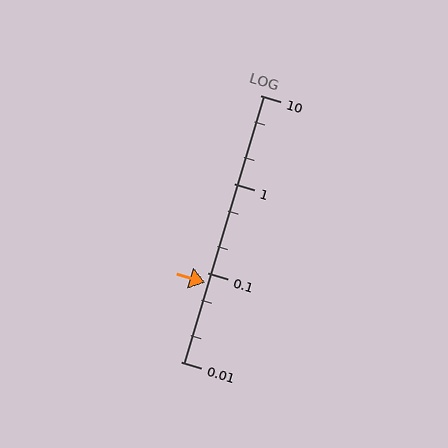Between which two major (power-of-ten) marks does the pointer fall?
The pointer is between 0.01 and 0.1.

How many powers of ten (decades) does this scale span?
The scale spans 3 decades, from 0.01 to 10.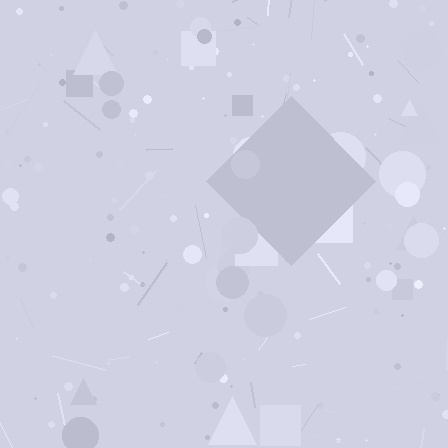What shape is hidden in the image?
A diamond is hidden in the image.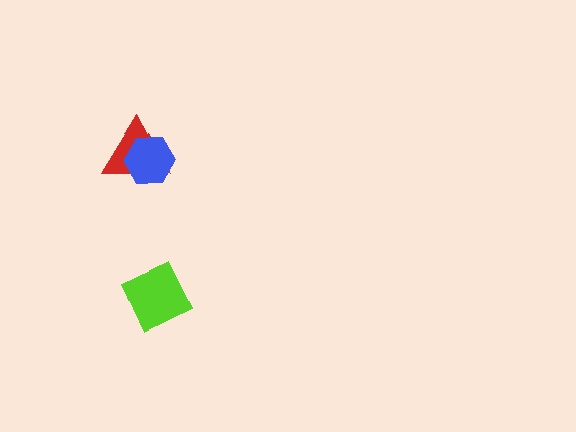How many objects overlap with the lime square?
0 objects overlap with the lime square.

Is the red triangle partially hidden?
Yes, it is partially covered by another shape.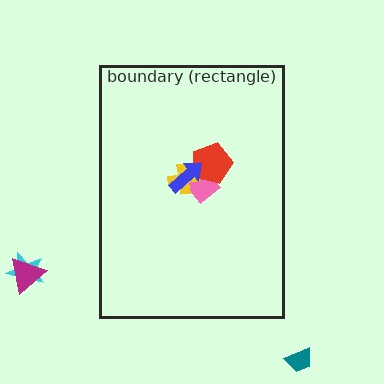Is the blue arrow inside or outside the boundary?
Inside.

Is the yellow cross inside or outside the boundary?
Inside.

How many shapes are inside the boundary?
4 inside, 3 outside.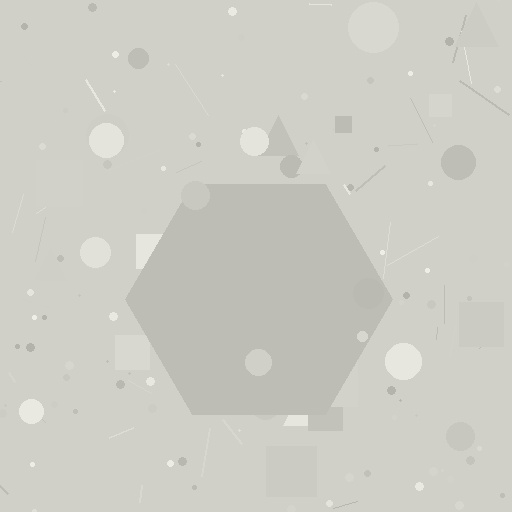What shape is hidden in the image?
A hexagon is hidden in the image.